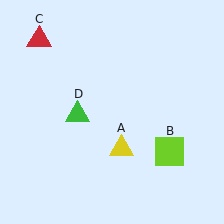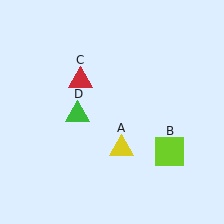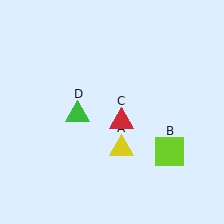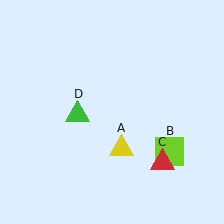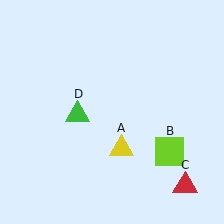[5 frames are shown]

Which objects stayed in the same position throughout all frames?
Yellow triangle (object A) and lime square (object B) and green triangle (object D) remained stationary.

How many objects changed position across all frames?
1 object changed position: red triangle (object C).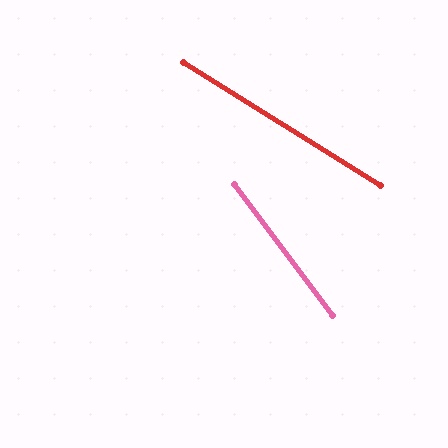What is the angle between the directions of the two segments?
Approximately 21 degrees.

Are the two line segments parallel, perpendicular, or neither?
Neither parallel nor perpendicular — they differ by about 21°.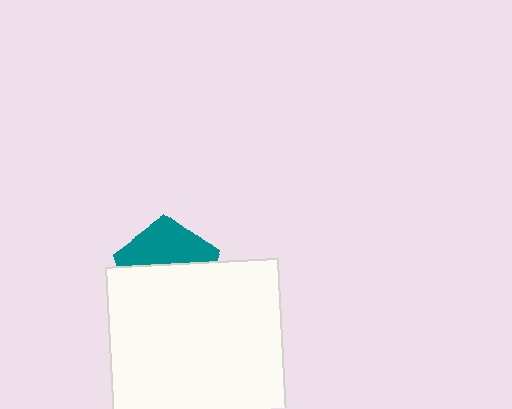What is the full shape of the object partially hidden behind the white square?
The partially hidden object is a teal pentagon.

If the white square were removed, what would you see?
You would see the complete teal pentagon.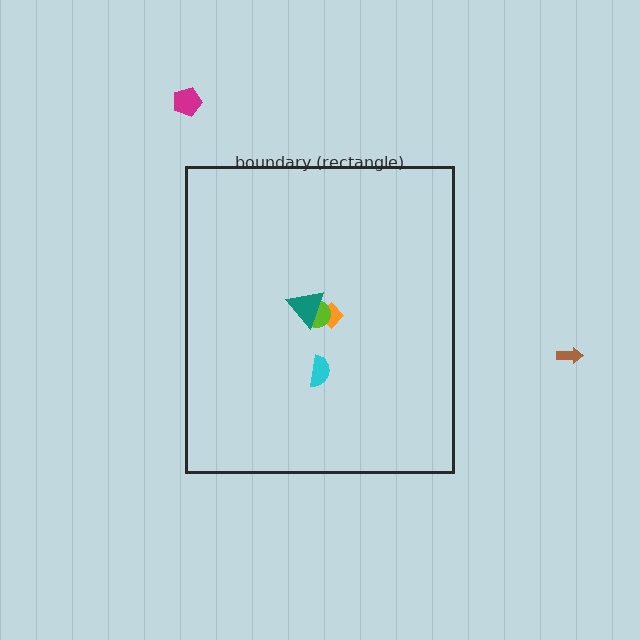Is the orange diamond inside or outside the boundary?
Inside.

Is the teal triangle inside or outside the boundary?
Inside.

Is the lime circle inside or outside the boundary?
Inside.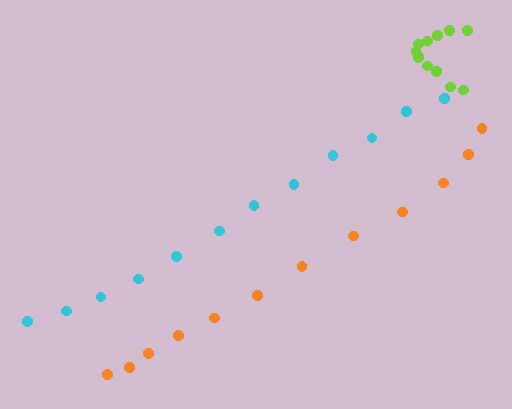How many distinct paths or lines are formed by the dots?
There are 3 distinct paths.